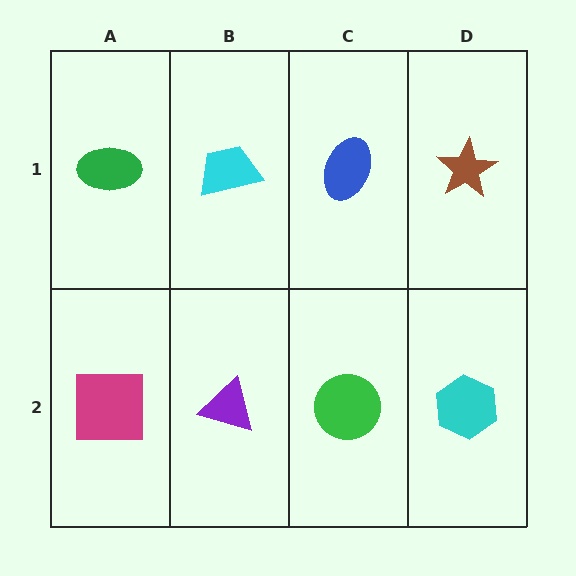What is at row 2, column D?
A cyan hexagon.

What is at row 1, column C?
A blue ellipse.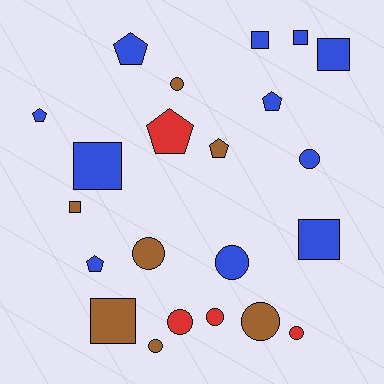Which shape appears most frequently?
Circle, with 9 objects.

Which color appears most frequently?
Blue, with 11 objects.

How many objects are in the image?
There are 22 objects.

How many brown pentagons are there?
There is 1 brown pentagon.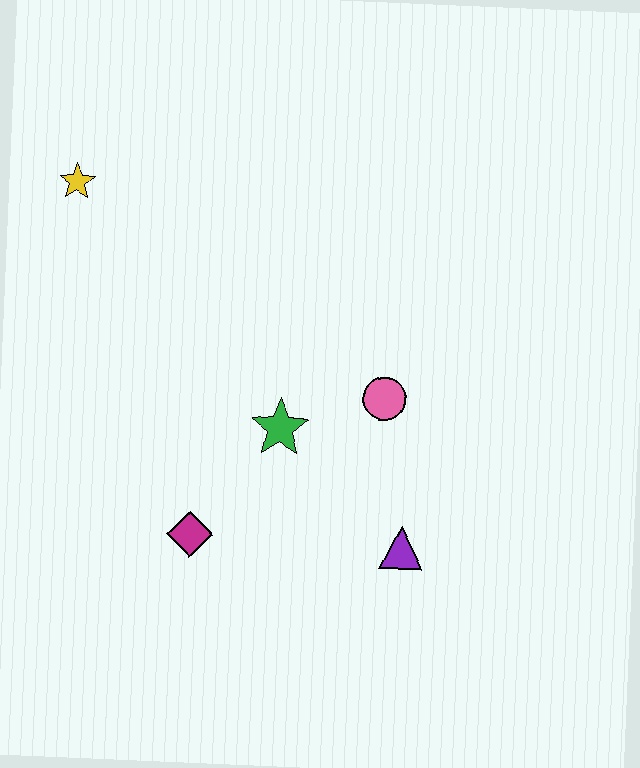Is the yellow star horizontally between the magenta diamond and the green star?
No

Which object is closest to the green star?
The pink circle is closest to the green star.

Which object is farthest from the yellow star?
The purple triangle is farthest from the yellow star.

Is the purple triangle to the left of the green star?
No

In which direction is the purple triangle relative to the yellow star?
The purple triangle is below the yellow star.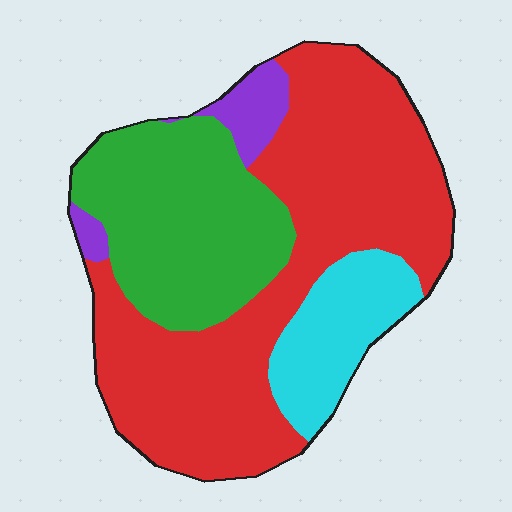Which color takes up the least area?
Purple, at roughly 5%.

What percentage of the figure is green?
Green takes up between a quarter and a half of the figure.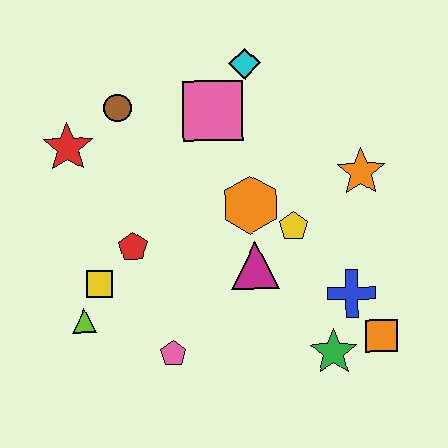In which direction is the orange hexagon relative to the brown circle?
The orange hexagon is to the right of the brown circle.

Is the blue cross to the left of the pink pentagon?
No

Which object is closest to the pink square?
The cyan diamond is closest to the pink square.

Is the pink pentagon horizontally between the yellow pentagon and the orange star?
No